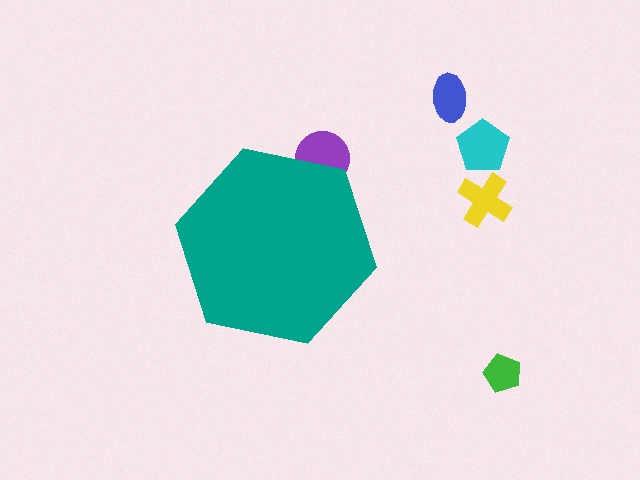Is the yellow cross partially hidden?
No, the yellow cross is fully visible.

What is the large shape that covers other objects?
A teal hexagon.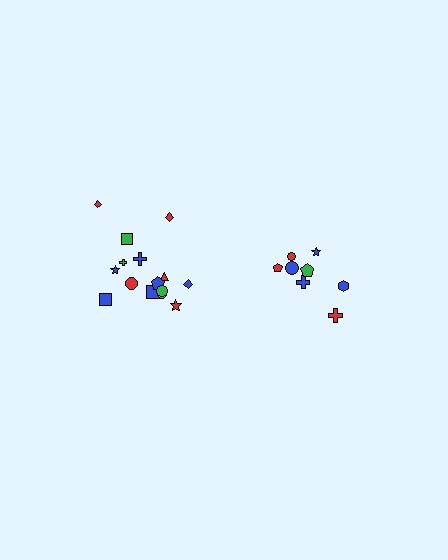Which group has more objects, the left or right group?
The left group.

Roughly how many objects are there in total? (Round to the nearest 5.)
Roughly 25 objects in total.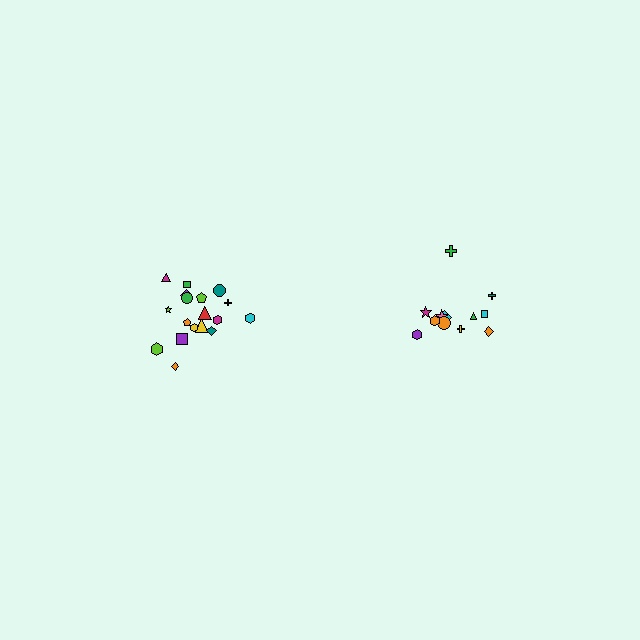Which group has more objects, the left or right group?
The left group.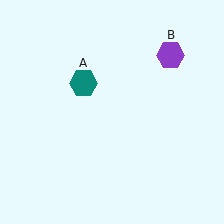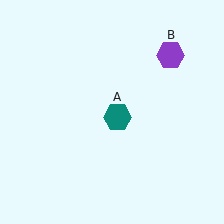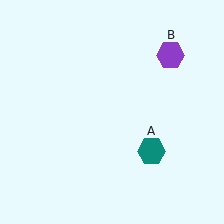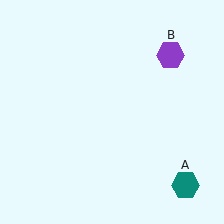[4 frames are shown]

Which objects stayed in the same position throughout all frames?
Purple hexagon (object B) remained stationary.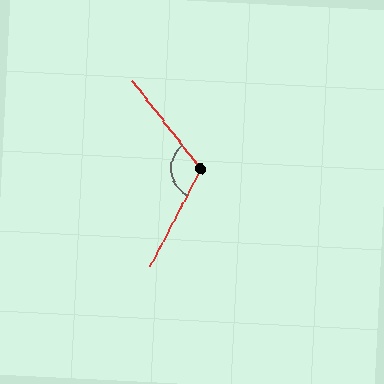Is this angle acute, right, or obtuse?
It is obtuse.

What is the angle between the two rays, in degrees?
Approximately 115 degrees.